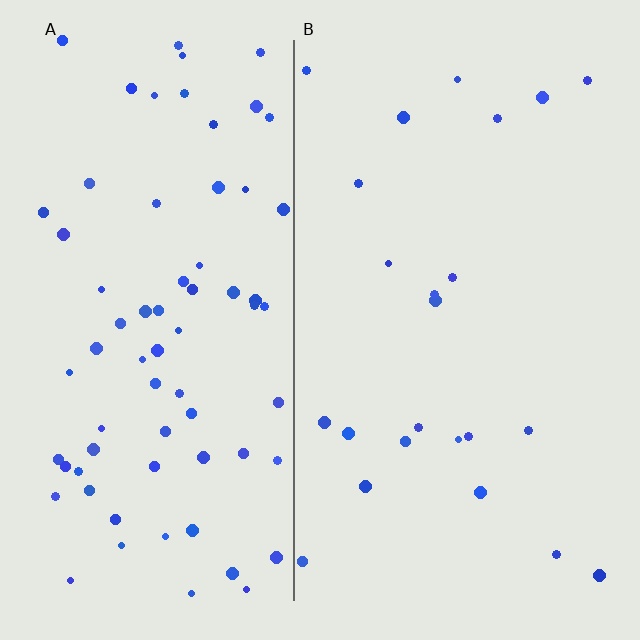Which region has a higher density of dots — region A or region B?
A (the left).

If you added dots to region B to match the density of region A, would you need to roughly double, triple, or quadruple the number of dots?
Approximately triple.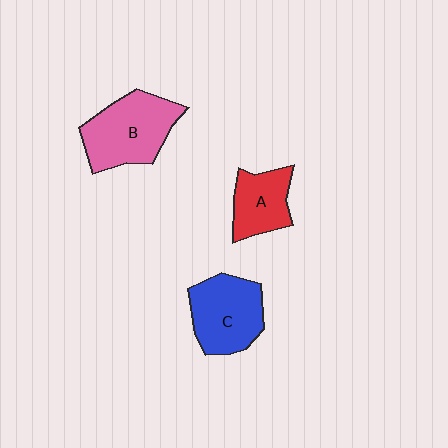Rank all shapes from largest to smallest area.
From largest to smallest: B (pink), C (blue), A (red).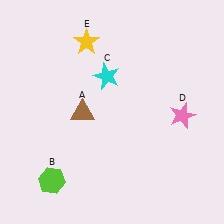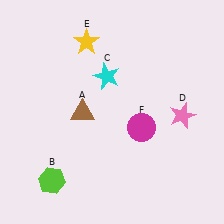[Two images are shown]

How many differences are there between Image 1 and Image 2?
There is 1 difference between the two images.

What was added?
A magenta circle (F) was added in Image 2.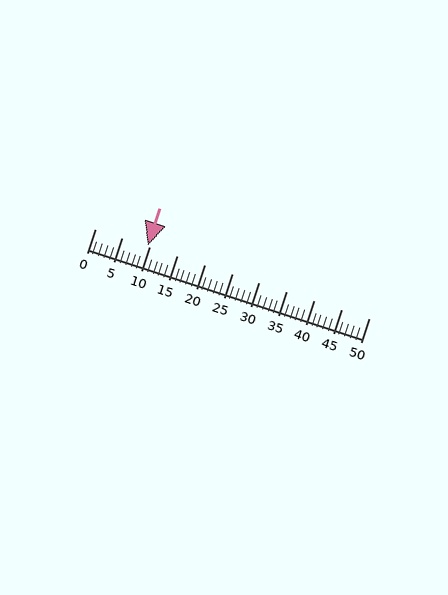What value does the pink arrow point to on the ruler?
The pink arrow points to approximately 10.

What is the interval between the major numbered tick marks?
The major tick marks are spaced 5 units apart.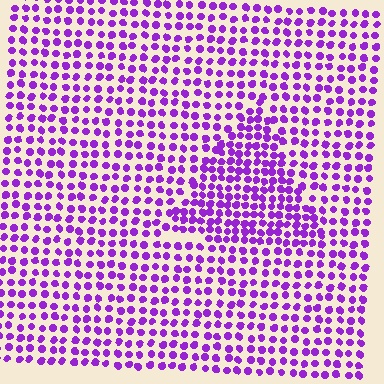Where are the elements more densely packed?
The elements are more densely packed inside the triangle boundary.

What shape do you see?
I see a triangle.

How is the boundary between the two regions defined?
The boundary is defined by a change in element density (approximately 1.6x ratio). All elements are the same color, size, and shape.